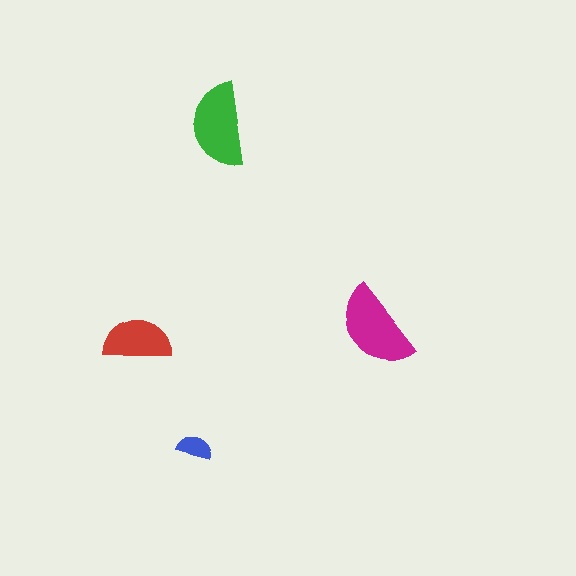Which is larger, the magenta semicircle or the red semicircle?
The magenta one.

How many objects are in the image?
There are 4 objects in the image.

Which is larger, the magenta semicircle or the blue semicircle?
The magenta one.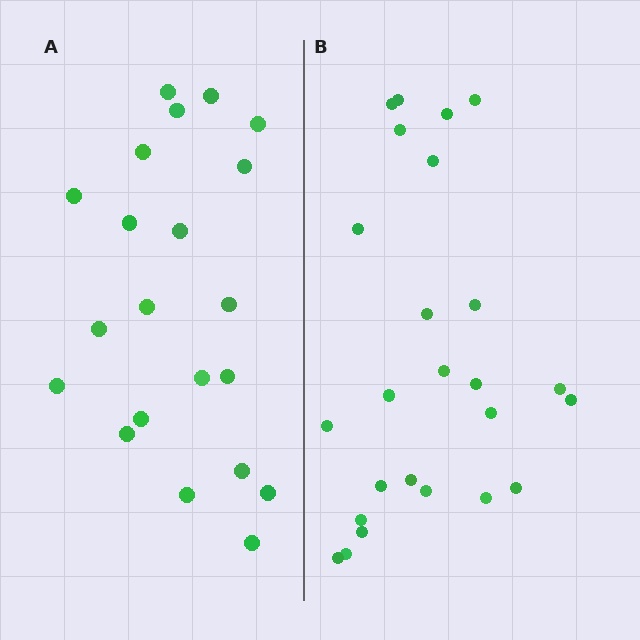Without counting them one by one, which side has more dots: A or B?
Region B (the right region) has more dots.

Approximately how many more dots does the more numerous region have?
Region B has about 4 more dots than region A.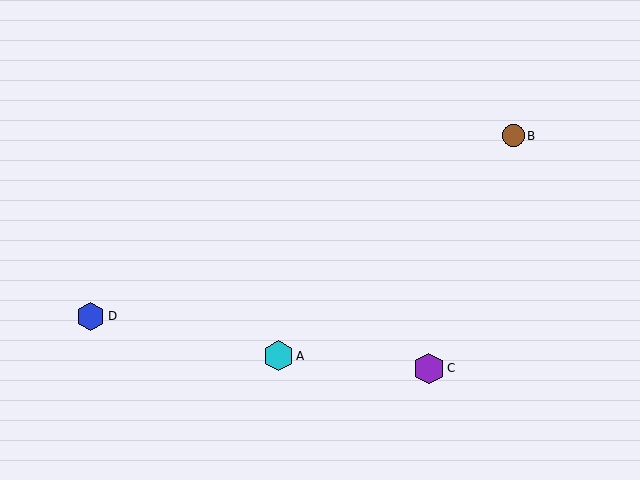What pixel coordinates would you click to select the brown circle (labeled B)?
Click at (513, 136) to select the brown circle B.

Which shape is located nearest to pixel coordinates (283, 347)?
The cyan hexagon (labeled A) at (278, 356) is nearest to that location.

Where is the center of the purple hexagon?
The center of the purple hexagon is at (429, 368).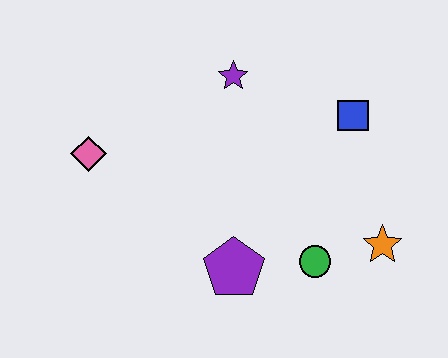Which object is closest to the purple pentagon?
The green circle is closest to the purple pentagon.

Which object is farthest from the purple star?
The orange star is farthest from the purple star.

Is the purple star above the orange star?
Yes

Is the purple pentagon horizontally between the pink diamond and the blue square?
Yes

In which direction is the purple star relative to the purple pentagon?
The purple star is above the purple pentagon.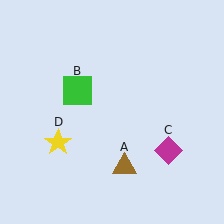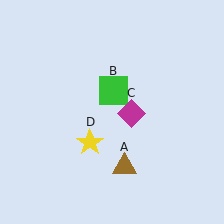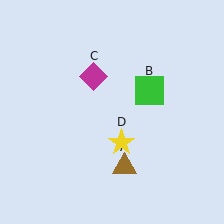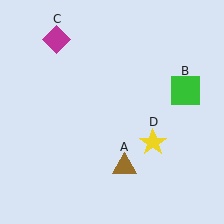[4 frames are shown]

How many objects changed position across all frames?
3 objects changed position: green square (object B), magenta diamond (object C), yellow star (object D).